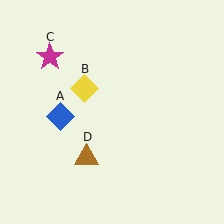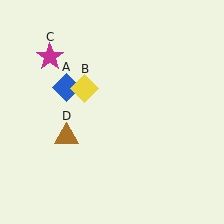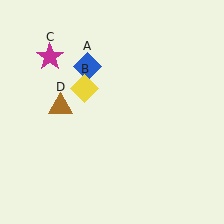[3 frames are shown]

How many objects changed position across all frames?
2 objects changed position: blue diamond (object A), brown triangle (object D).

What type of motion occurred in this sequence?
The blue diamond (object A), brown triangle (object D) rotated clockwise around the center of the scene.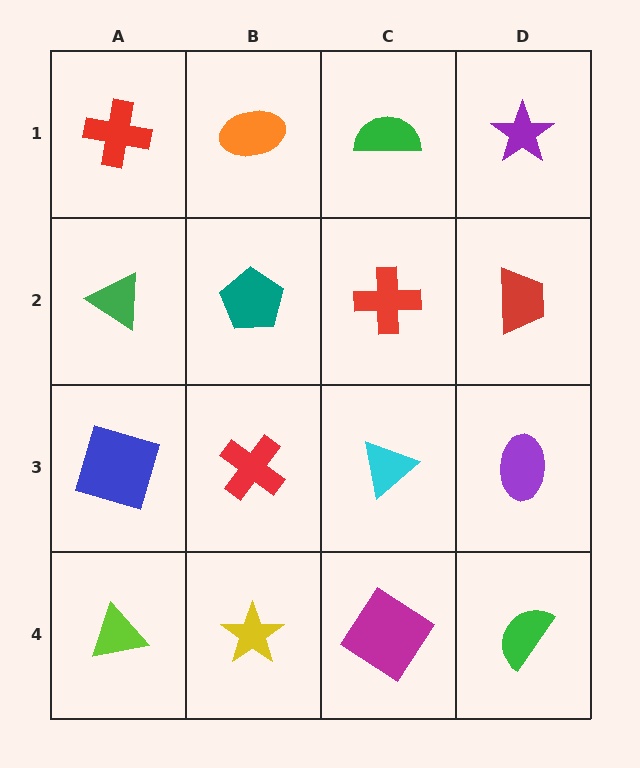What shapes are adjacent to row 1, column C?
A red cross (row 2, column C), an orange ellipse (row 1, column B), a purple star (row 1, column D).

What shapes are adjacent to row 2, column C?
A green semicircle (row 1, column C), a cyan triangle (row 3, column C), a teal pentagon (row 2, column B), a red trapezoid (row 2, column D).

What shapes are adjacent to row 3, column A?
A green triangle (row 2, column A), a lime triangle (row 4, column A), a red cross (row 3, column B).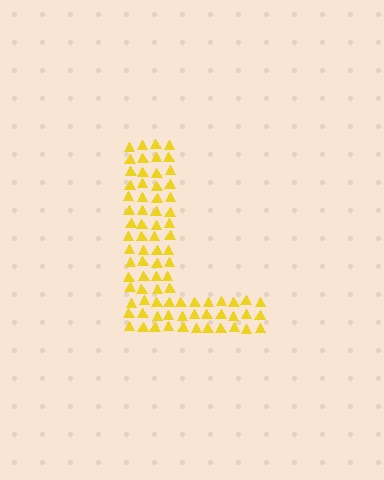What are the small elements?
The small elements are triangles.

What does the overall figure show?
The overall figure shows the letter L.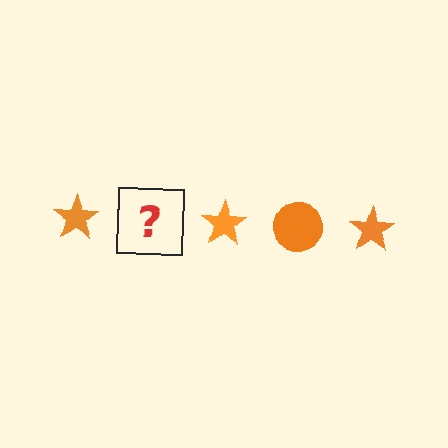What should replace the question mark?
The question mark should be replaced with an orange circle.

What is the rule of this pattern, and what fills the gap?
The rule is that the pattern cycles through star, circle shapes in orange. The gap should be filled with an orange circle.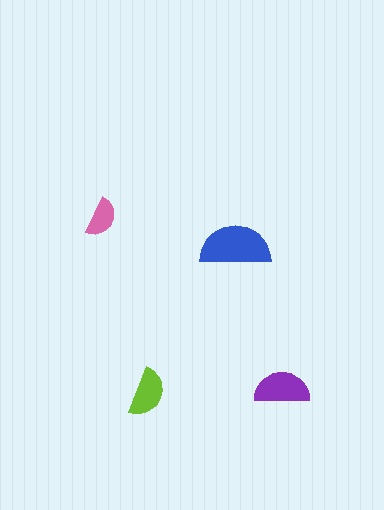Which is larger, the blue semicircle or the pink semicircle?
The blue one.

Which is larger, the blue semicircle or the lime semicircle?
The blue one.